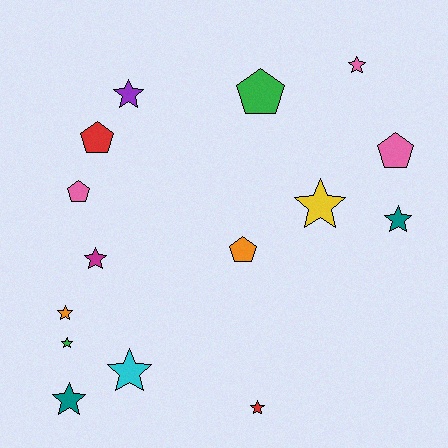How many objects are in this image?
There are 15 objects.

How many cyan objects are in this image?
There is 1 cyan object.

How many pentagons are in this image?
There are 5 pentagons.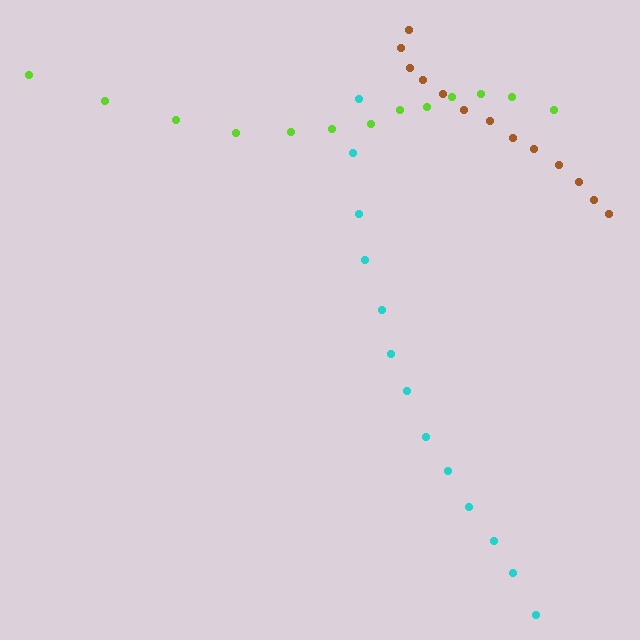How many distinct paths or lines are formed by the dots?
There are 3 distinct paths.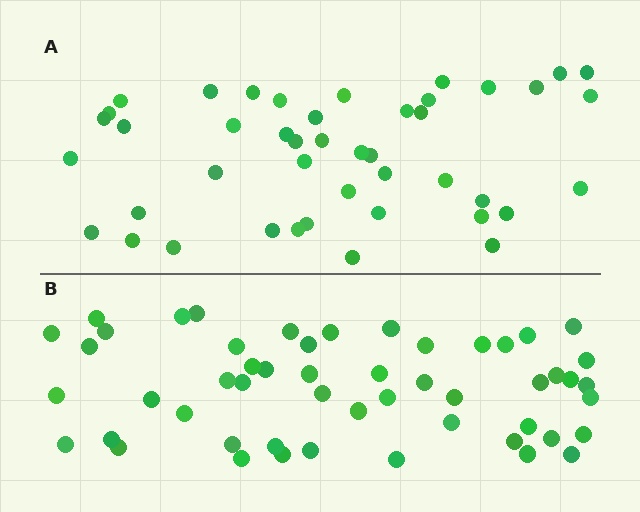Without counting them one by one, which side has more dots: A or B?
Region B (the bottom region) has more dots.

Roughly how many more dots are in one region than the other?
Region B has roughly 8 or so more dots than region A.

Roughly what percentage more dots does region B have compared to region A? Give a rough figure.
About 20% more.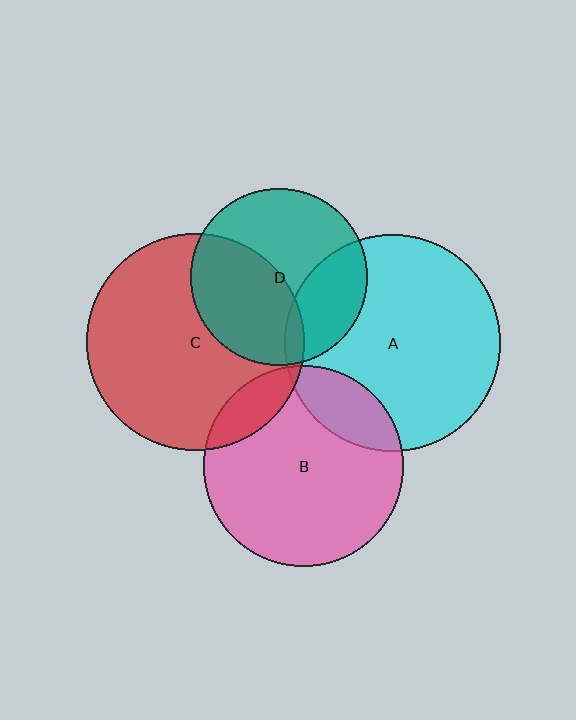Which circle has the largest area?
Circle C (red).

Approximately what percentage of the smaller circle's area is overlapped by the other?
Approximately 10%.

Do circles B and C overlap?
Yes.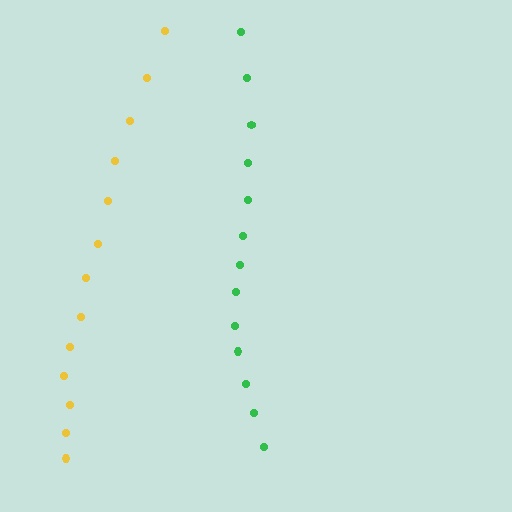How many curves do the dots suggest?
There are 2 distinct paths.